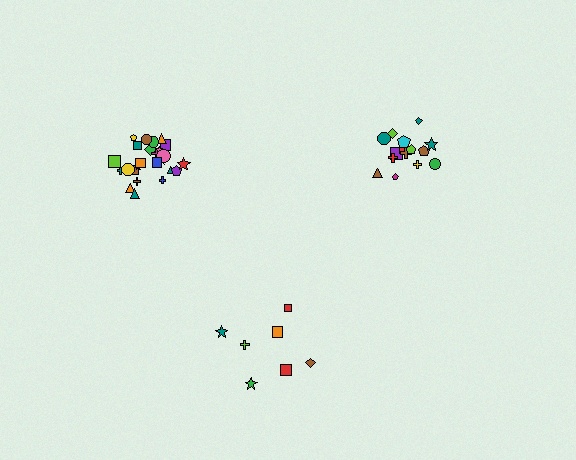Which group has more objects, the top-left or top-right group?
The top-left group.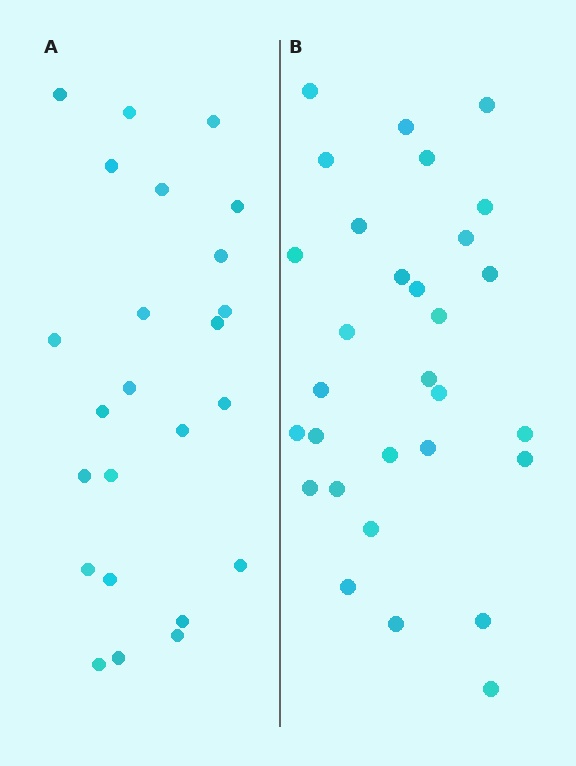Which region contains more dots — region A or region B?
Region B (the right region) has more dots.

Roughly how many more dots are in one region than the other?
Region B has about 6 more dots than region A.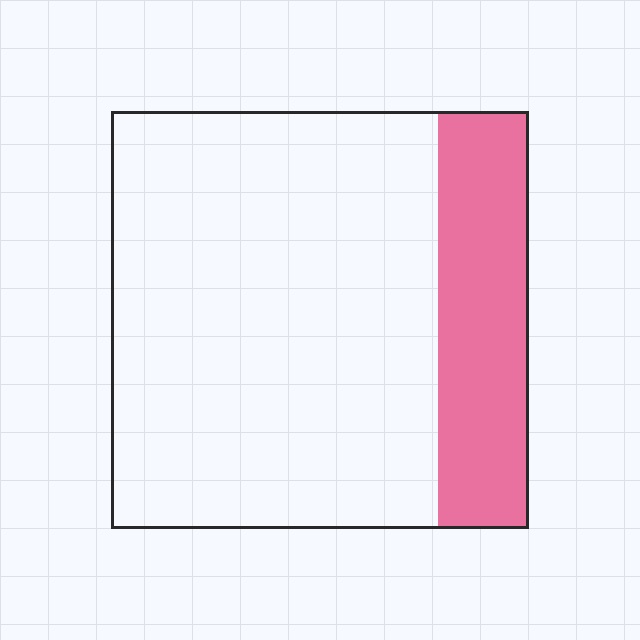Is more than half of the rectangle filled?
No.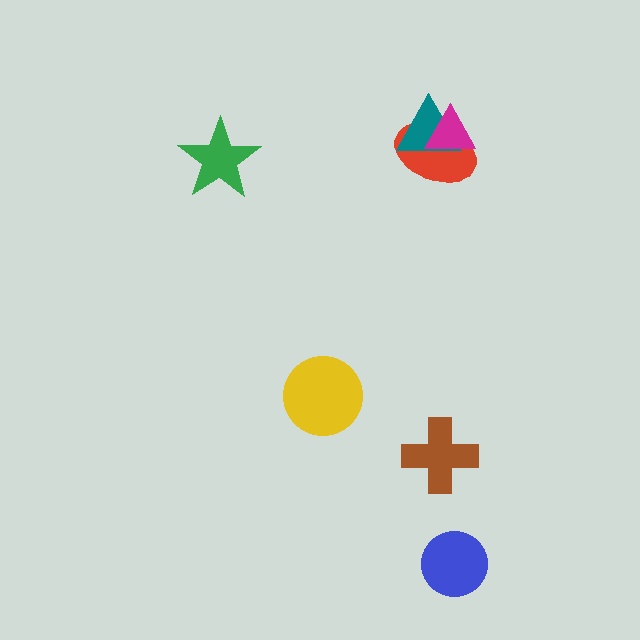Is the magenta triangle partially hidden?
No, no other shape covers it.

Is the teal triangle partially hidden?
Yes, it is partially covered by another shape.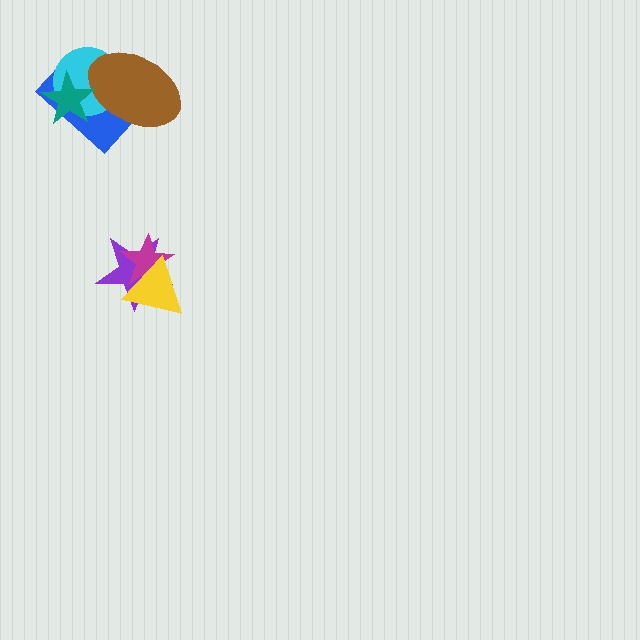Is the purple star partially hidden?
Yes, it is partially covered by another shape.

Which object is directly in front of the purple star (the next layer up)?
The magenta star is directly in front of the purple star.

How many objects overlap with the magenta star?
2 objects overlap with the magenta star.